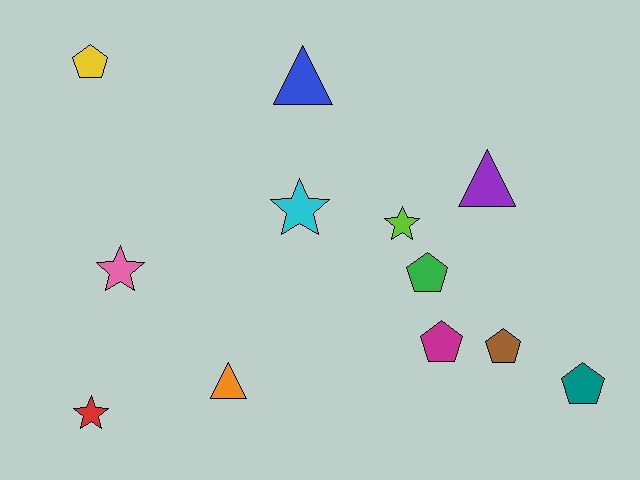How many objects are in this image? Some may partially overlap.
There are 12 objects.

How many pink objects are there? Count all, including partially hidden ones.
There is 1 pink object.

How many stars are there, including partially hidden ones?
There are 4 stars.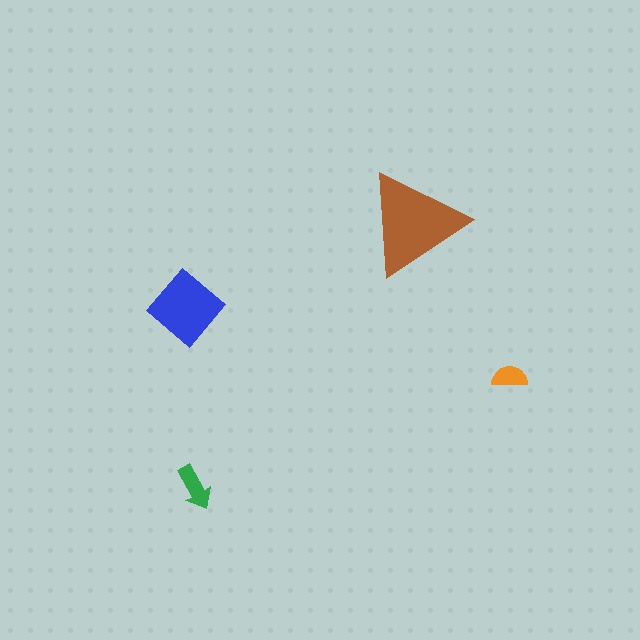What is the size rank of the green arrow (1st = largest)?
3rd.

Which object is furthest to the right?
The orange semicircle is rightmost.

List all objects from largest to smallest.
The brown triangle, the blue diamond, the green arrow, the orange semicircle.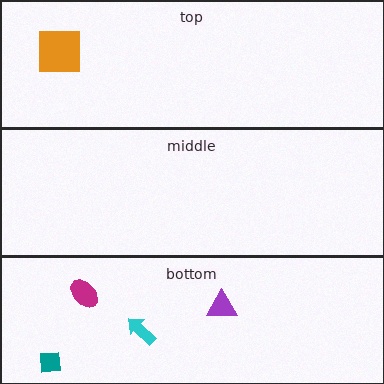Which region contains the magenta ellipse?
The bottom region.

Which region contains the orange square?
The top region.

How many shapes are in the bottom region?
4.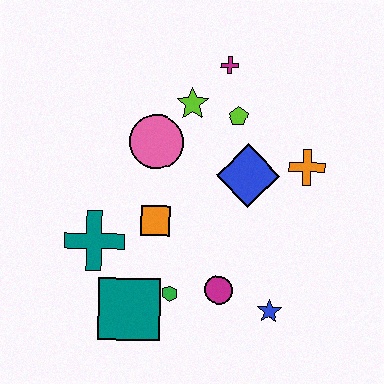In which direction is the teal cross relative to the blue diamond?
The teal cross is to the left of the blue diamond.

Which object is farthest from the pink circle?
The blue star is farthest from the pink circle.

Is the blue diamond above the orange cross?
No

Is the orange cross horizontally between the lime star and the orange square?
No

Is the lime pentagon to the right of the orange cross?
No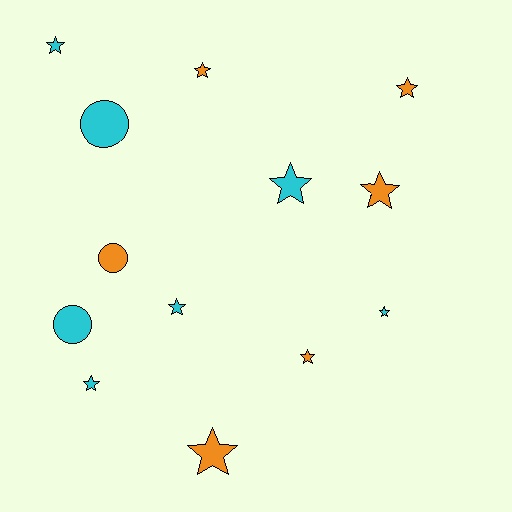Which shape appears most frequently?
Star, with 10 objects.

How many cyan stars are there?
There are 5 cyan stars.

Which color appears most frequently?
Cyan, with 7 objects.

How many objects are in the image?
There are 13 objects.